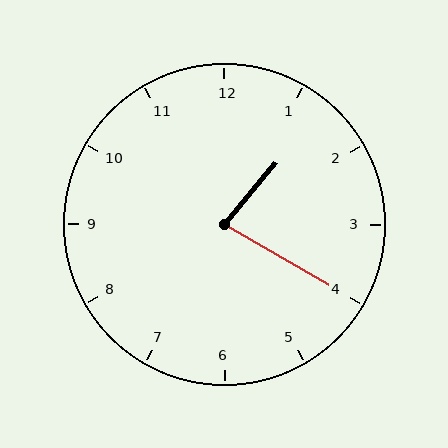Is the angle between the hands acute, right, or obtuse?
It is acute.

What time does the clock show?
1:20.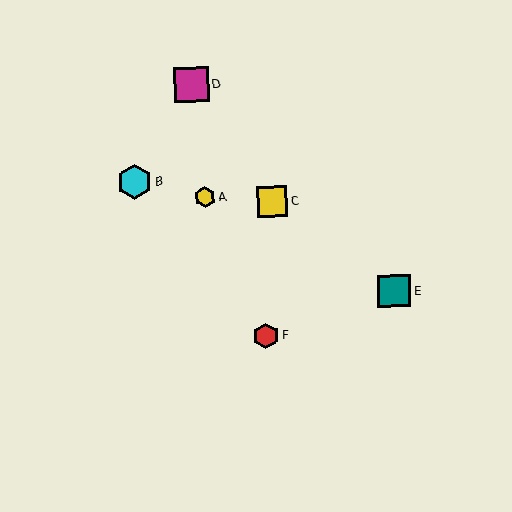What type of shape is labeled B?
Shape B is a cyan hexagon.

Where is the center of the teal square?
The center of the teal square is at (394, 291).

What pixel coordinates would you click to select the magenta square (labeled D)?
Click at (191, 85) to select the magenta square D.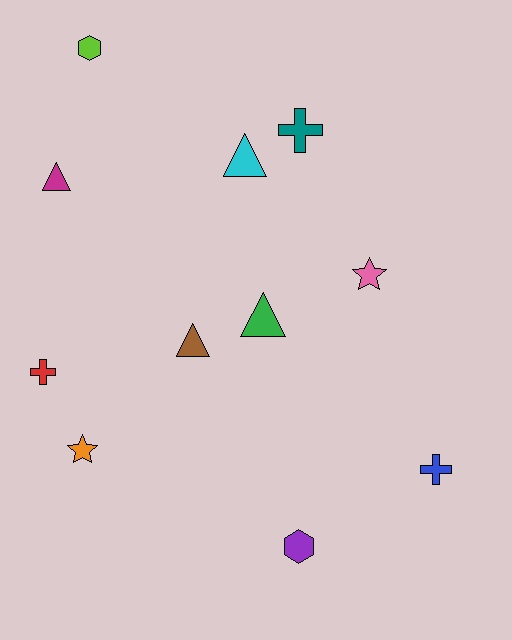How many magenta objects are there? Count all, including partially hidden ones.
There is 1 magenta object.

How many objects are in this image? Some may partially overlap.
There are 11 objects.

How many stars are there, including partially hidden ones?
There are 2 stars.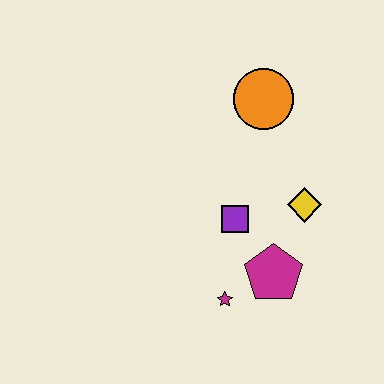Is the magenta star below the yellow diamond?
Yes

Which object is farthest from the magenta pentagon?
The orange circle is farthest from the magenta pentagon.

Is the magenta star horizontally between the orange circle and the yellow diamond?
No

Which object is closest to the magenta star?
The magenta pentagon is closest to the magenta star.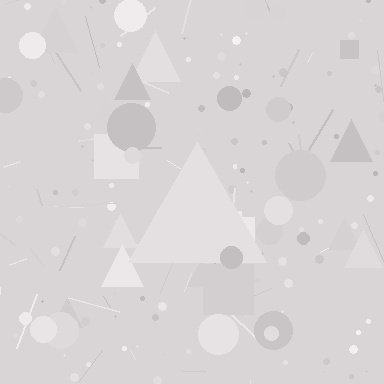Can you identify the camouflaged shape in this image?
The camouflaged shape is a triangle.